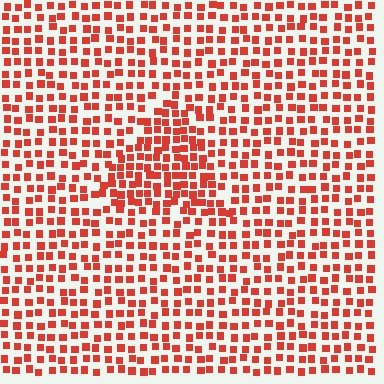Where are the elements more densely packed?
The elements are more densely packed inside the triangle boundary.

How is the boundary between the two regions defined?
The boundary is defined by a change in element density (approximately 1.6x ratio). All elements are the same color, size, and shape.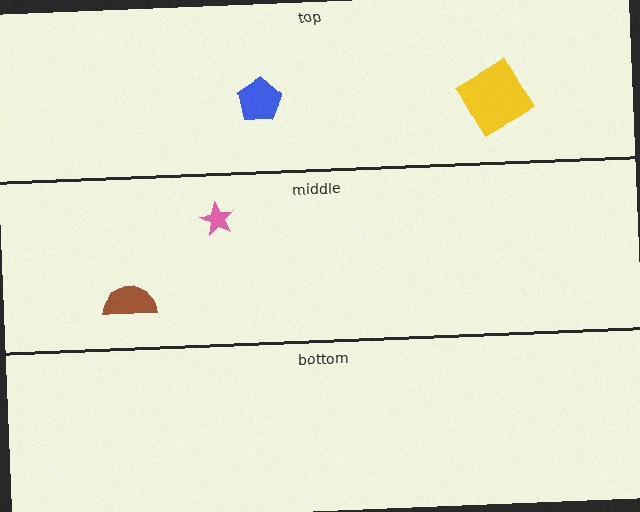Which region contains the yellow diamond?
The top region.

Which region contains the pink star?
The middle region.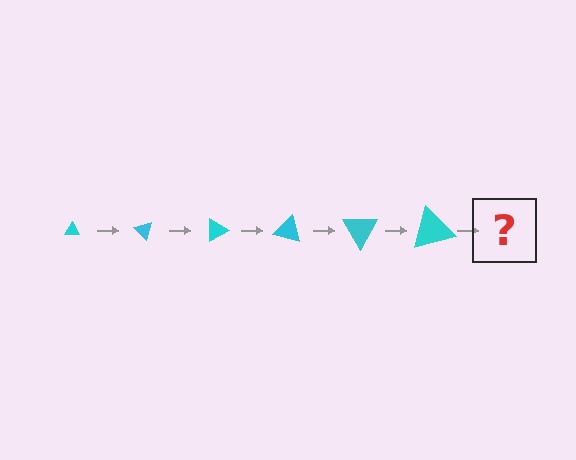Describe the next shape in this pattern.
It should be a triangle, larger than the previous one and rotated 270 degrees from the start.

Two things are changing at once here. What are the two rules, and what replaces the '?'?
The two rules are that the triangle grows larger each step and it rotates 45 degrees each step. The '?' should be a triangle, larger than the previous one and rotated 270 degrees from the start.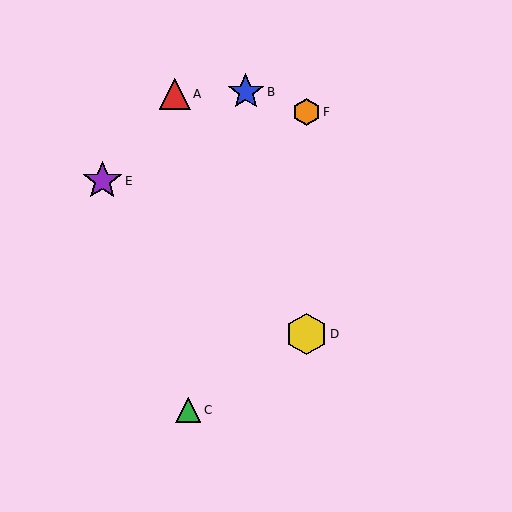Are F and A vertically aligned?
No, F is at x≈306 and A is at x≈175.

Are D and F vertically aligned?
Yes, both are at x≈306.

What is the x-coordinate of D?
Object D is at x≈306.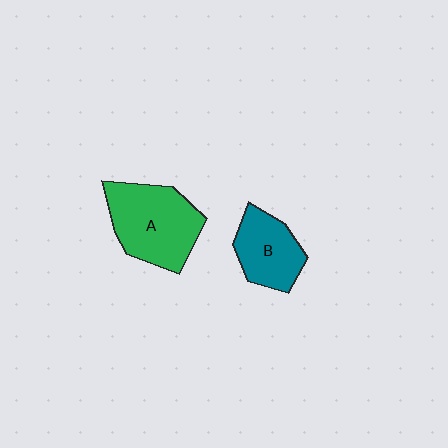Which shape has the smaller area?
Shape B (teal).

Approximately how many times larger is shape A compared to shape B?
Approximately 1.5 times.